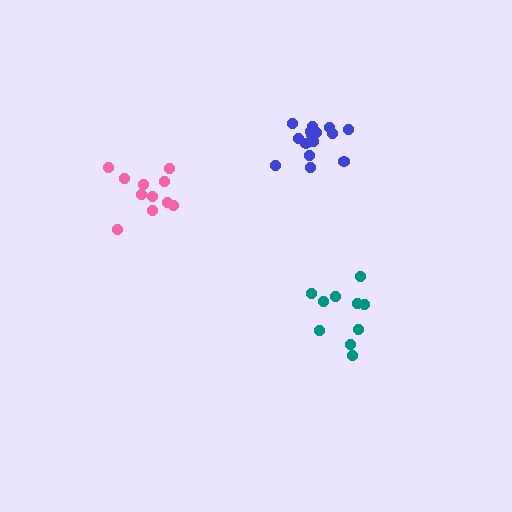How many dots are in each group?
Group 1: 11 dots, Group 2: 15 dots, Group 3: 10 dots (36 total).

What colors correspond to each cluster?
The clusters are colored: pink, blue, teal.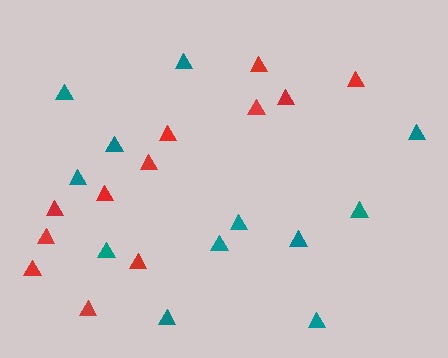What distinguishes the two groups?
There are 2 groups: one group of red triangles (12) and one group of teal triangles (12).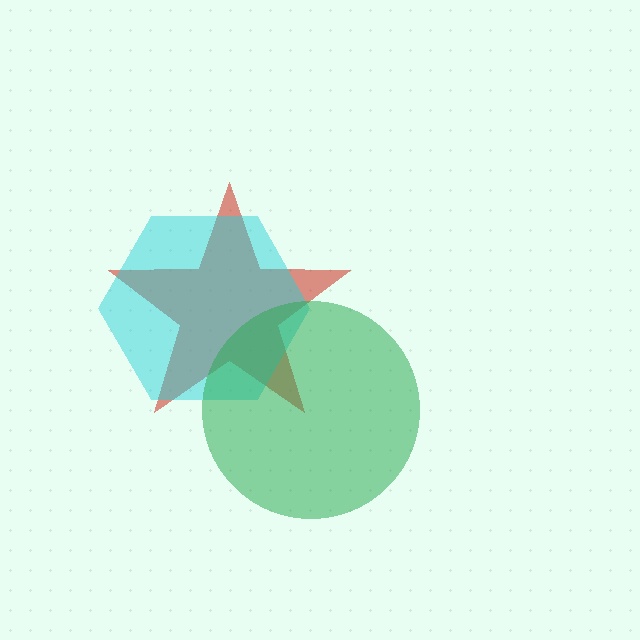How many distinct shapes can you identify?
There are 3 distinct shapes: a red star, a cyan hexagon, a green circle.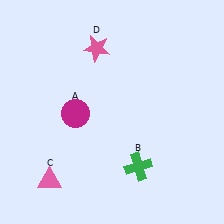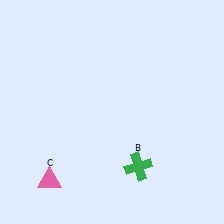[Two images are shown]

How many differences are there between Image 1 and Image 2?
There are 2 differences between the two images.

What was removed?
The magenta circle (A), the pink star (D) were removed in Image 2.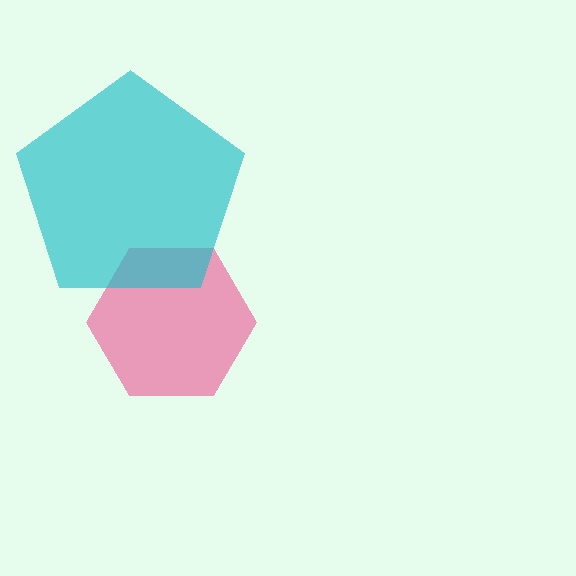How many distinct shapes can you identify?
There are 2 distinct shapes: a pink hexagon, a cyan pentagon.